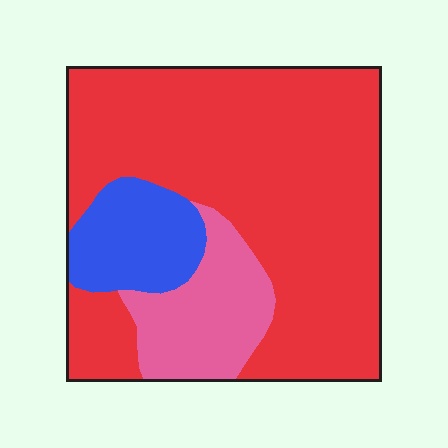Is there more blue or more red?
Red.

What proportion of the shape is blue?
Blue covers around 15% of the shape.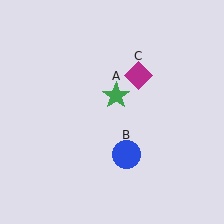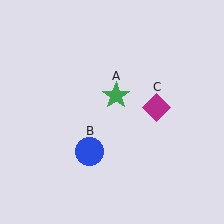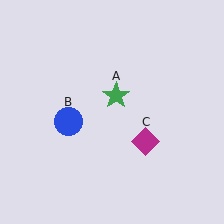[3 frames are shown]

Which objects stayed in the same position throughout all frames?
Green star (object A) remained stationary.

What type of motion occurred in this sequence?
The blue circle (object B), magenta diamond (object C) rotated clockwise around the center of the scene.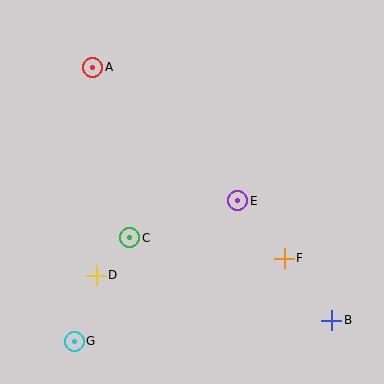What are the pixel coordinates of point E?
Point E is at (238, 201).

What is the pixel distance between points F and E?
The distance between F and E is 74 pixels.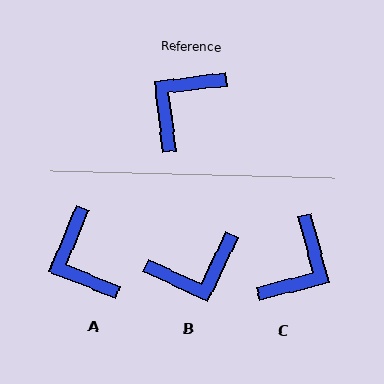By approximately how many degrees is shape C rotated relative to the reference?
Approximately 173 degrees clockwise.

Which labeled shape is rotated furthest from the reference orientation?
C, about 173 degrees away.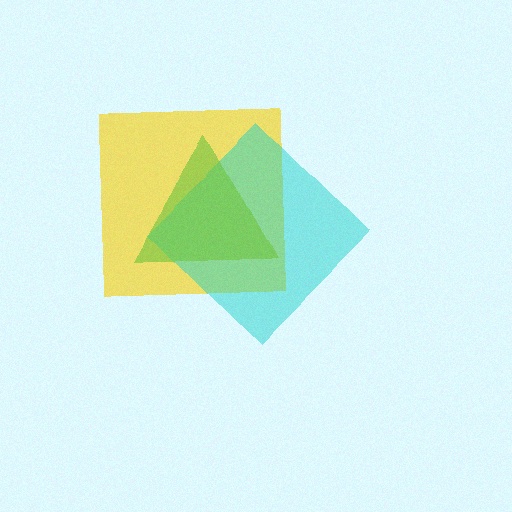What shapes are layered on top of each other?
The layered shapes are: a yellow square, a cyan diamond, a lime triangle.